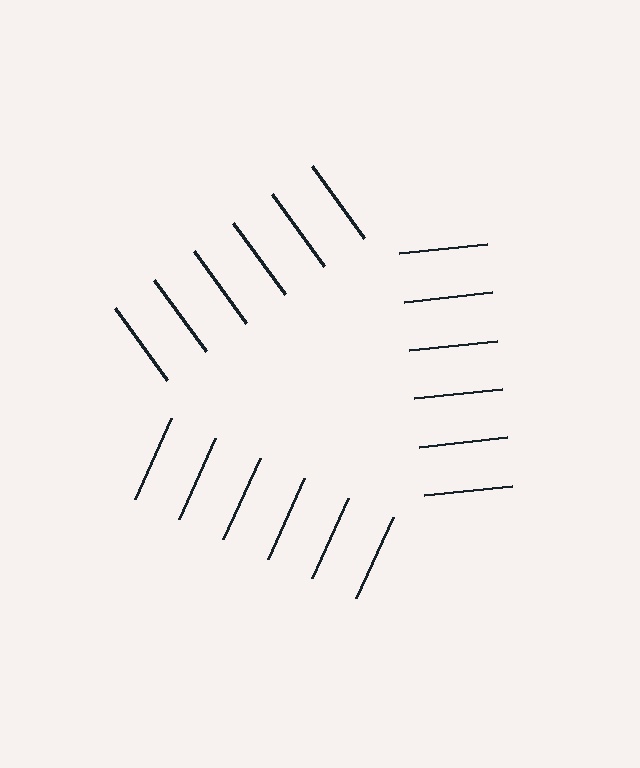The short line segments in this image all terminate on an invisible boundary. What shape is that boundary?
An illusory triangle — the line segments terminate on its edges but no continuous stroke is drawn.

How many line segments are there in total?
18 — 6 along each of the 3 edges.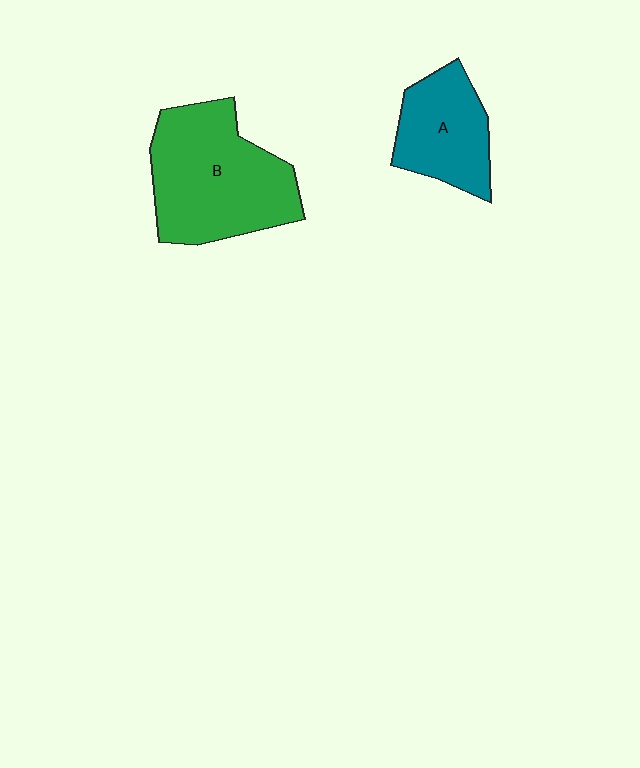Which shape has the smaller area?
Shape A (teal).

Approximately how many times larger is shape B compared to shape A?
Approximately 1.7 times.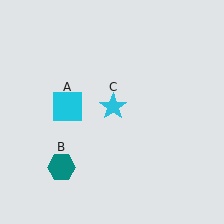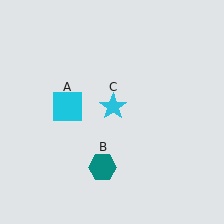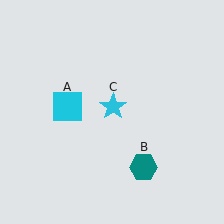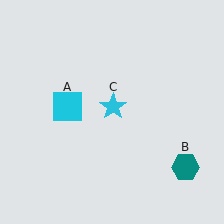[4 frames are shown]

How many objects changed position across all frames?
1 object changed position: teal hexagon (object B).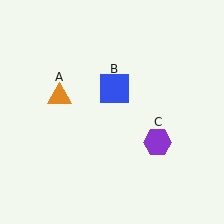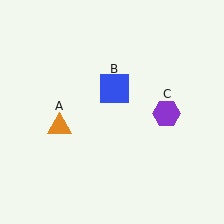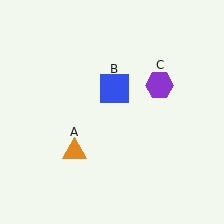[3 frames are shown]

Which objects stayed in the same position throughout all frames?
Blue square (object B) remained stationary.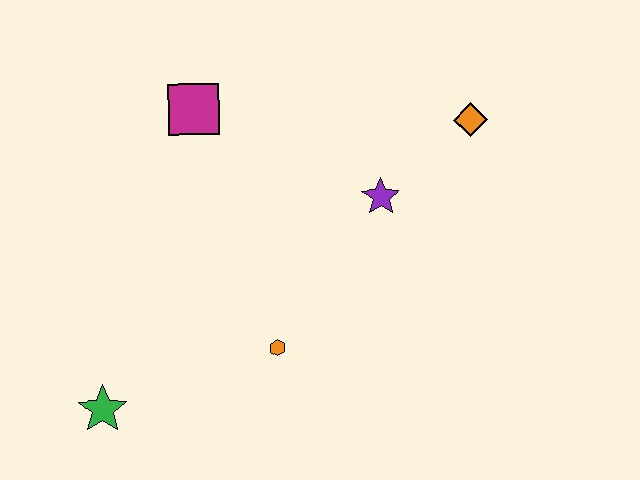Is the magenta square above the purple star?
Yes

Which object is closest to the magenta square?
The purple star is closest to the magenta square.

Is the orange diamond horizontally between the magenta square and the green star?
No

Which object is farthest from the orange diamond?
The green star is farthest from the orange diamond.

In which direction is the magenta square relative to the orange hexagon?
The magenta square is above the orange hexagon.